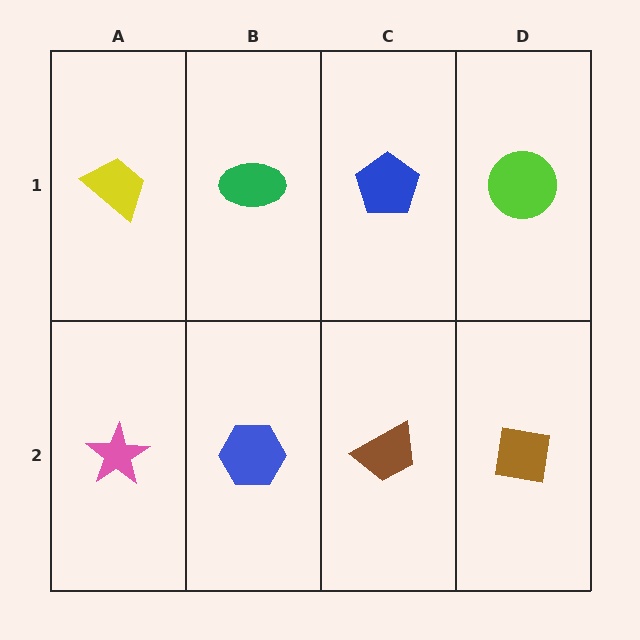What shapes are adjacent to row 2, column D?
A lime circle (row 1, column D), a brown trapezoid (row 2, column C).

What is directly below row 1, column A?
A pink star.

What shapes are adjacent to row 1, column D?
A brown square (row 2, column D), a blue pentagon (row 1, column C).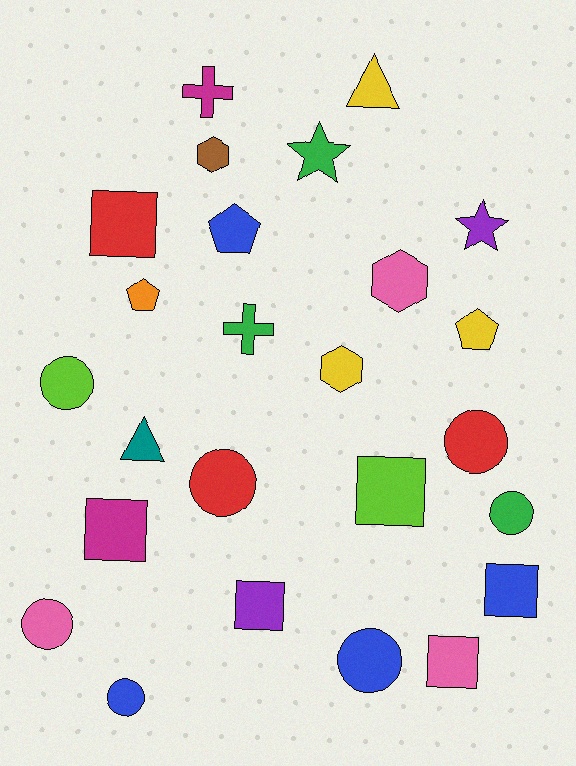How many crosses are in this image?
There are 2 crosses.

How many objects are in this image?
There are 25 objects.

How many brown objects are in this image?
There is 1 brown object.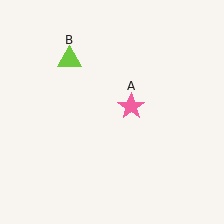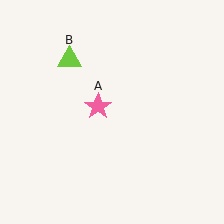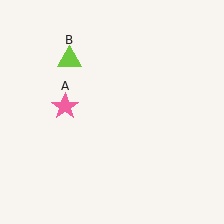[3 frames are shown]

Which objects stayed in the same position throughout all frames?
Lime triangle (object B) remained stationary.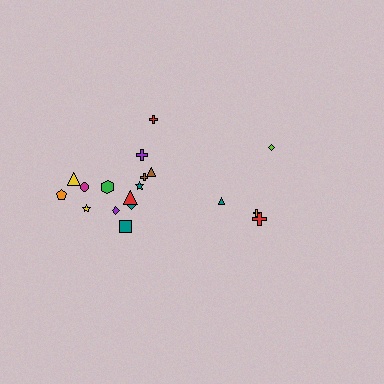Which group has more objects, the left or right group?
The left group.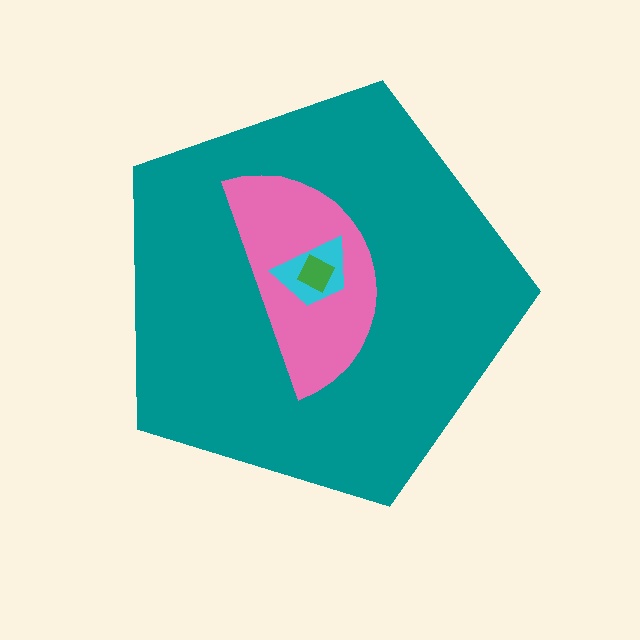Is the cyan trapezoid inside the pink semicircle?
Yes.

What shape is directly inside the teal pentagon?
The pink semicircle.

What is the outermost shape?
The teal pentagon.